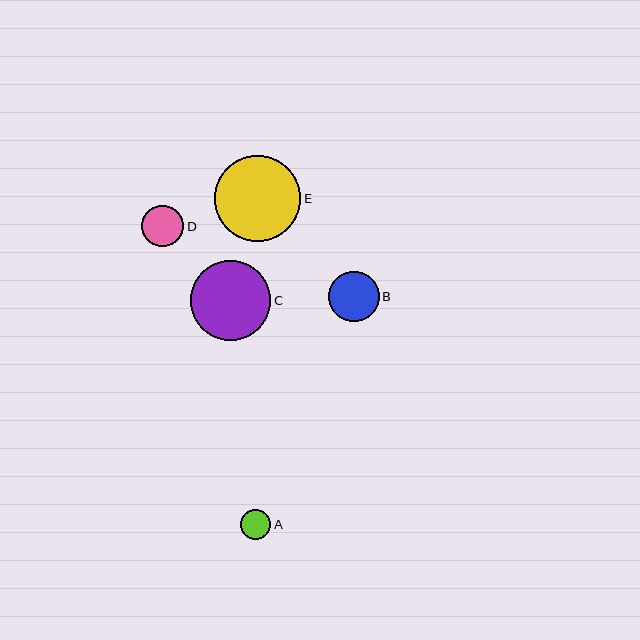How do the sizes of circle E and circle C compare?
Circle E and circle C are approximately the same size.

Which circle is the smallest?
Circle A is the smallest with a size of approximately 30 pixels.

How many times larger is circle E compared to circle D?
Circle E is approximately 2.1 times the size of circle D.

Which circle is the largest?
Circle E is the largest with a size of approximately 86 pixels.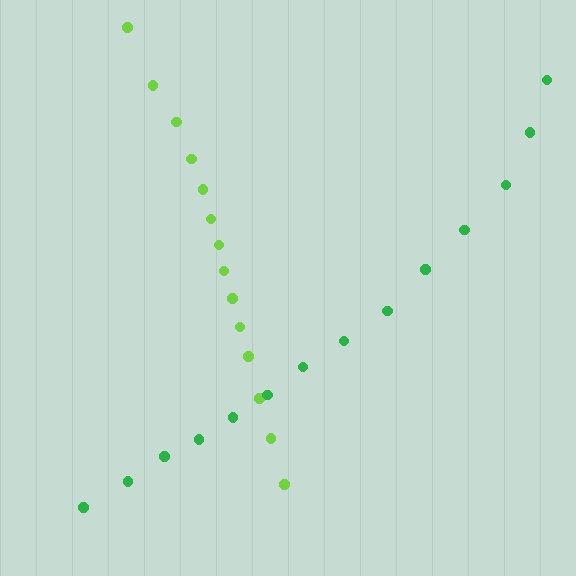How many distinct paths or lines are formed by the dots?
There are 2 distinct paths.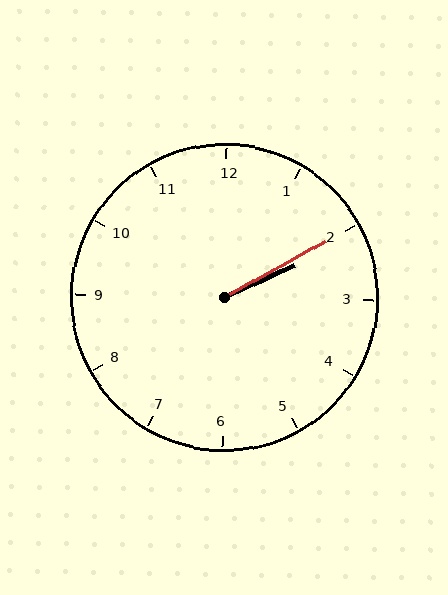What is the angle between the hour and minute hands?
Approximately 5 degrees.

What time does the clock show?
2:10.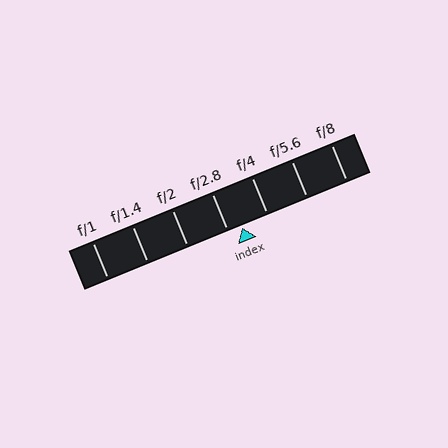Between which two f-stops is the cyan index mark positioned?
The index mark is between f/2.8 and f/4.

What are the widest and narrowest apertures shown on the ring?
The widest aperture shown is f/1 and the narrowest is f/8.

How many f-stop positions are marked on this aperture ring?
There are 7 f-stop positions marked.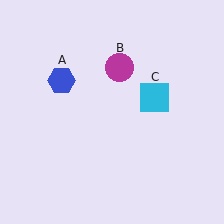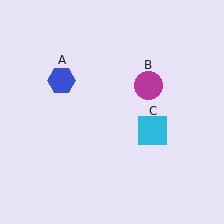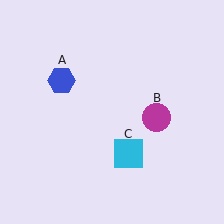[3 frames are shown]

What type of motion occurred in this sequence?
The magenta circle (object B), cyan square (object C) rotated clockwise around the center of the scene.